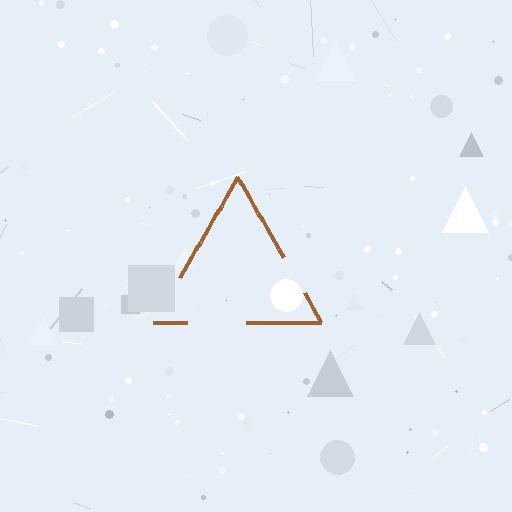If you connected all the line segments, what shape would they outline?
They would outline a triangle.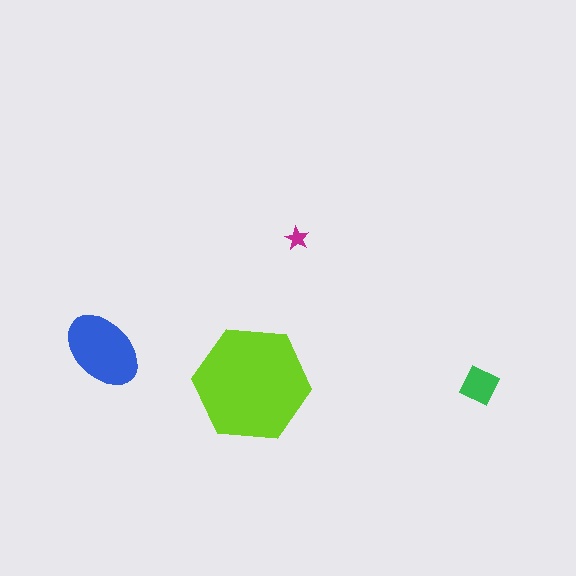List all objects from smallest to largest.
The magenta star, the green diamond, the blue ellipse, the lime hexagon.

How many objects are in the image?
There are 4 objects in the image.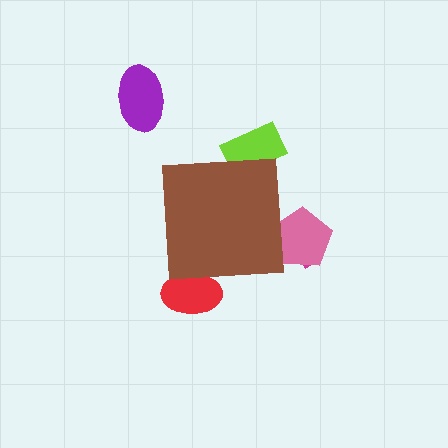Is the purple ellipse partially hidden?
No, the purple ellipse is fully visible.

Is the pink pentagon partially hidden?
Yes, the pink pentagon is partially hidden behind the brown square.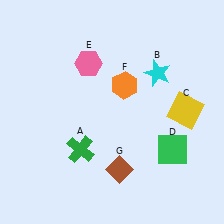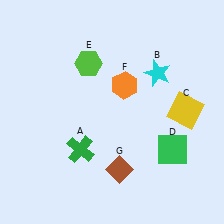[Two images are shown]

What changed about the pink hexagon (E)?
In Image 1, E is pink. In Image 2, it changed to lime.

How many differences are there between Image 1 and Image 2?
There is 1 difference between the two images.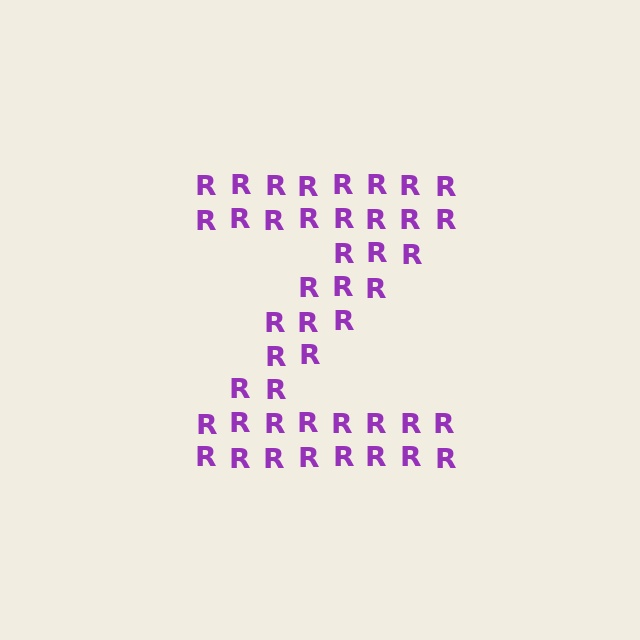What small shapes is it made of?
It is made of small letter R's.